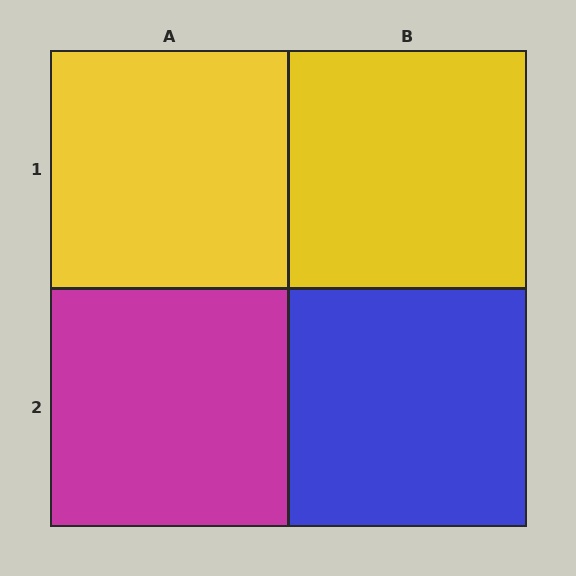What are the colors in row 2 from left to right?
Magenta, blue.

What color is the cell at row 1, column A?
Yellow.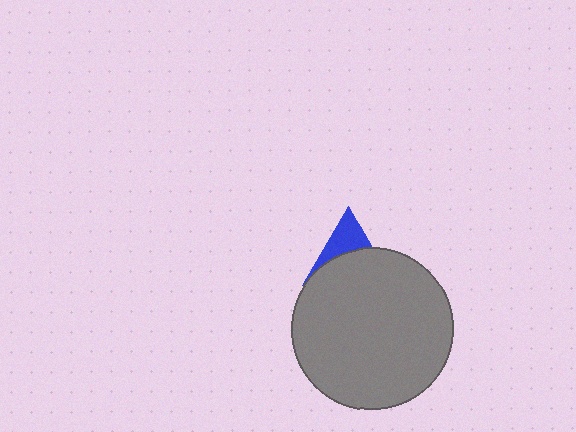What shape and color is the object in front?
The object in front is a gray circle.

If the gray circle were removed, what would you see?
You would see the complete blue triangle.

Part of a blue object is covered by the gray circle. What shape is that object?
It is a triangle.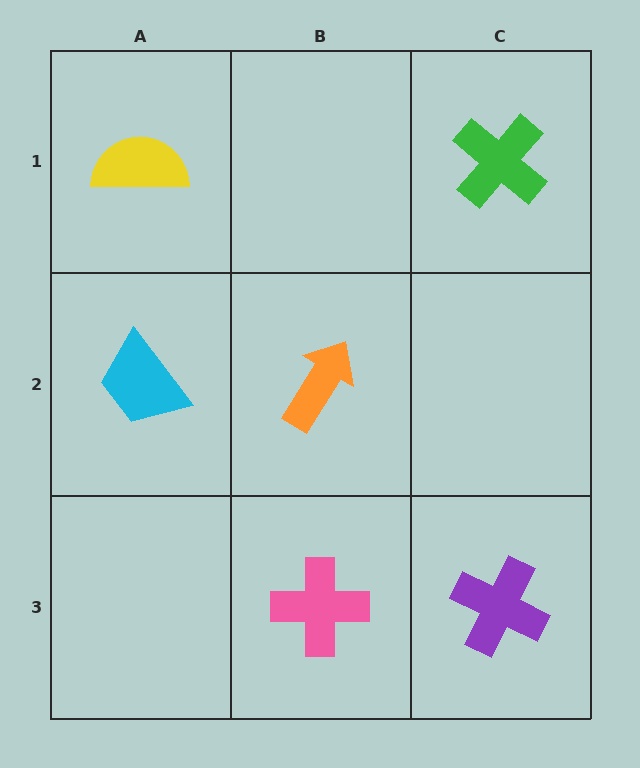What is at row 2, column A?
A cyan trapezoid.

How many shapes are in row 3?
2 shapes.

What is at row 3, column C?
A purple cross.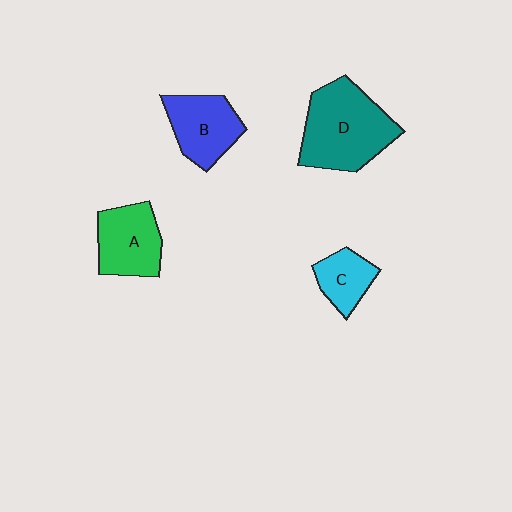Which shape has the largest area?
Shape D (teal).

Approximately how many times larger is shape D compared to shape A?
Approximately 1.5 times.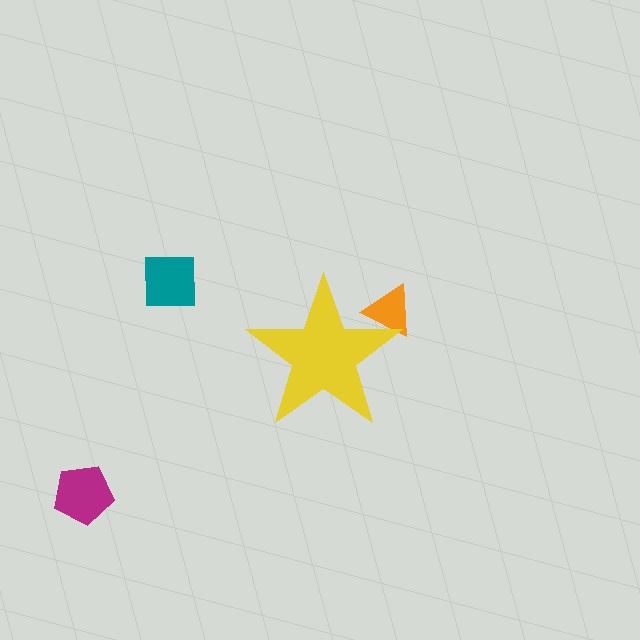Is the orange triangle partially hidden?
Yes, the orange triangle is partially hidden behind the yellow star.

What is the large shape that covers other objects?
A yellow star.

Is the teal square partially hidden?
No, the teal square is fully visible.